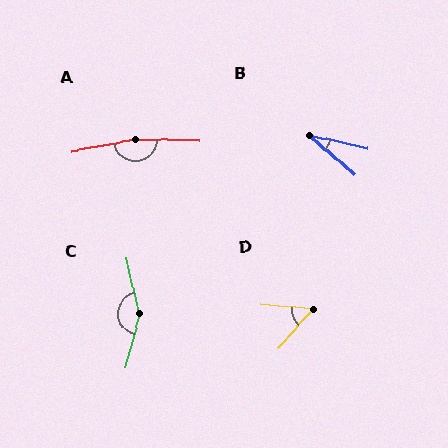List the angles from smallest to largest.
B (28°), D (53°), C (152°), A (169°).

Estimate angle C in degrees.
Approximately 152 degrees.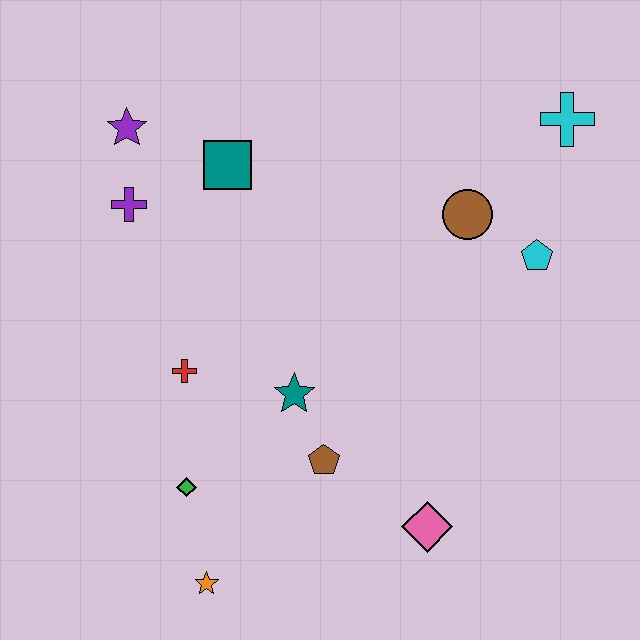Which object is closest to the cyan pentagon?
The brown circle is closest to the cyan pentagon.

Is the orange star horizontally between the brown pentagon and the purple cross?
Yes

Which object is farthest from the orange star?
The cyan cross is farthest from the orange star.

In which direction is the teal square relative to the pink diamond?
The teal square is above the pink diamond.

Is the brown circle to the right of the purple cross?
Yes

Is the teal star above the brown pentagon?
Yes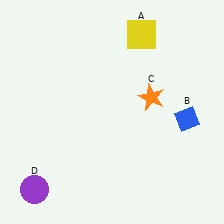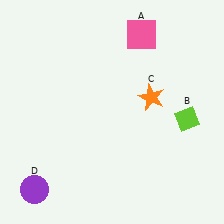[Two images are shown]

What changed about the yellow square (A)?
In Image 1, A is yellow. In Image 2, it changed to pink.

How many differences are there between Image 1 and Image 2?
There are 2 differences between the two images.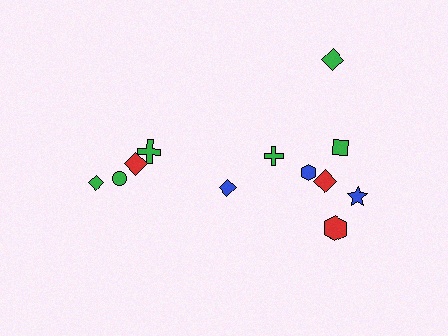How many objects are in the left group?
There are 5 objects.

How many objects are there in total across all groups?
There are 12 objects.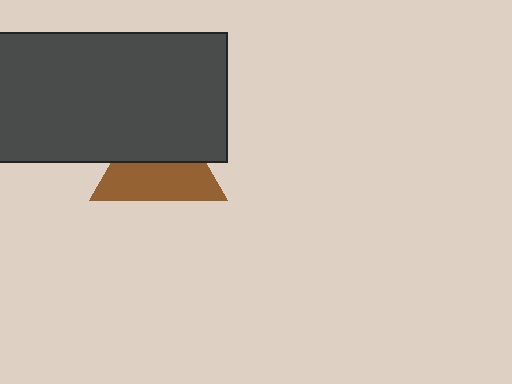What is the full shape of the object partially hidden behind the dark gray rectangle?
The partially hidden object is a brown triangle.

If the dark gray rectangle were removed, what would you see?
You would see the complete brown triangle.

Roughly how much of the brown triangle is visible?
About half of it is visible (roughly 53%).